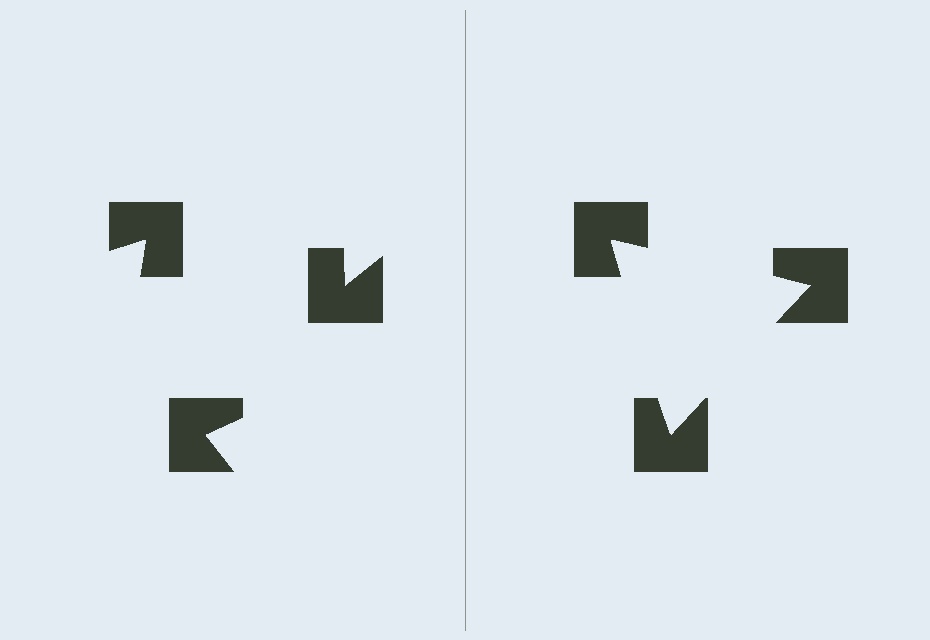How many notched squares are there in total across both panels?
6 — 3 on each side.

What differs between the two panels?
The notched squares are positioned identically on both sides; only the wedge orientations differ. On the right they align to a triangle; on the left they are misaligned.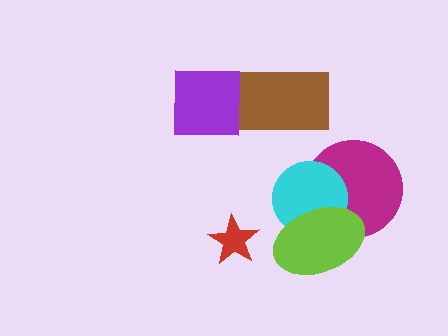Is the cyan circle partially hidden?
Yes, it is partially covered by another shape.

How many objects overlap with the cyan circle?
2 objects overlap with the cyan circle.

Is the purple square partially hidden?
No, no other shape covers it.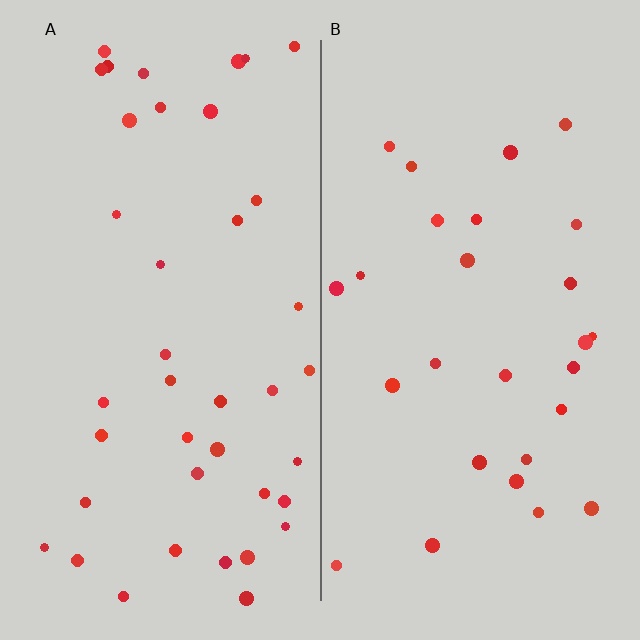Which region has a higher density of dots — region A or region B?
A (the left).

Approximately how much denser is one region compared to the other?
Approximately 1.5× — region A over region B.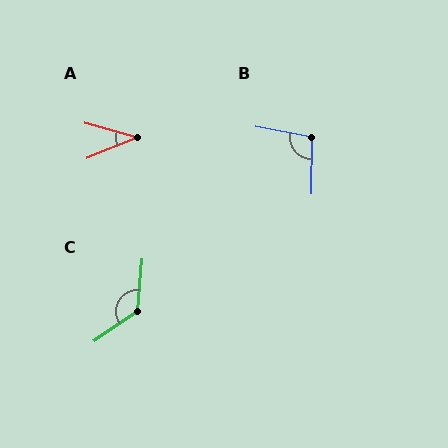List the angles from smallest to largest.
A (37°), B (101°), C (129°).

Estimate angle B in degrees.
Approximately 101 degrees.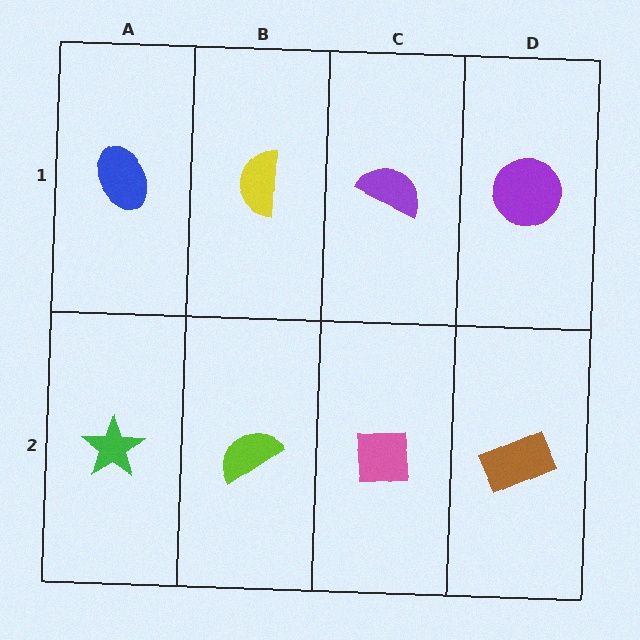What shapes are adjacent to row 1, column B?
A lime semicircle (row 2, column B), a blue ellipse (row 1, column A), a purple semicircle (row 1, column C).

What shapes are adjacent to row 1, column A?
A green star (row 2, column A), a yellow semicircle (row 1, column B).